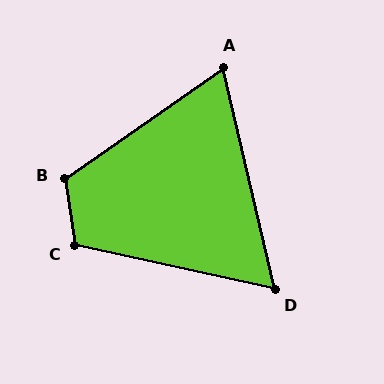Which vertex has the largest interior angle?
B, at approximately 116 degrees.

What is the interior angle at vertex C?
Approximately 112 degrees (obtuse).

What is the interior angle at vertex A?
Approximately 68 degrees (acute).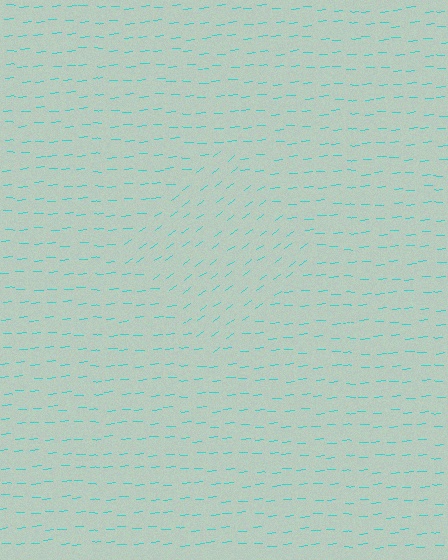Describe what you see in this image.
The image is filled with small cyan line segments. A diamond region in the image has lines oriented differently from the surrounding lines, creating a visible texture boundary.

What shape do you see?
I see a diamond.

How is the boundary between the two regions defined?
The boundary is defined purely by a change in line orientation (approximately 32 degrees difference). All lines are the same color and thickness.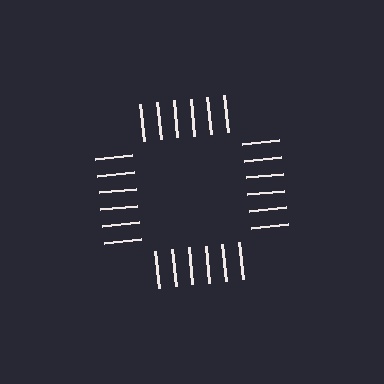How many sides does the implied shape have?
4 sides — the line-ends trace a square.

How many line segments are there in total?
24 — 6 along each of the 4 edges.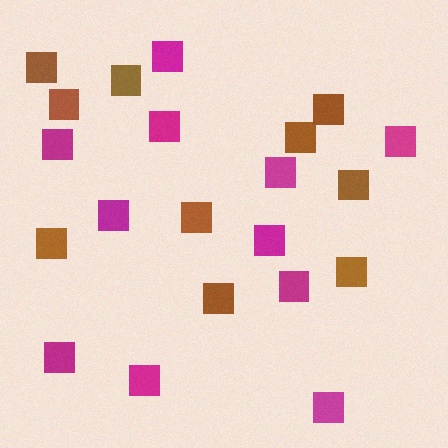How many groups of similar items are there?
There are 2 groups: one group of brown squares (10) and one group of magenta squares (11).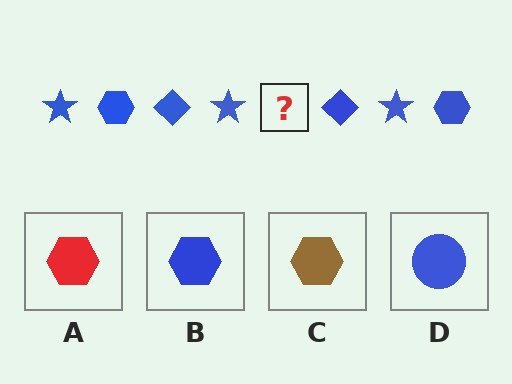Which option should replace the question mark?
Option B.